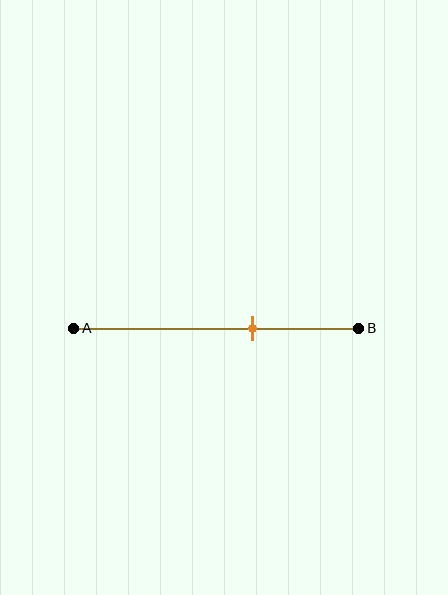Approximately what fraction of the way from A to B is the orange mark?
The orange mark is approximately 65% of the way from A to B.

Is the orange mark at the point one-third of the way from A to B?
No, the mark is at about 65% from A, not at the 33% one-third point.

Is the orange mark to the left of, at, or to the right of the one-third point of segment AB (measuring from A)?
The orange mark is to the right of the one-third point of segment AB.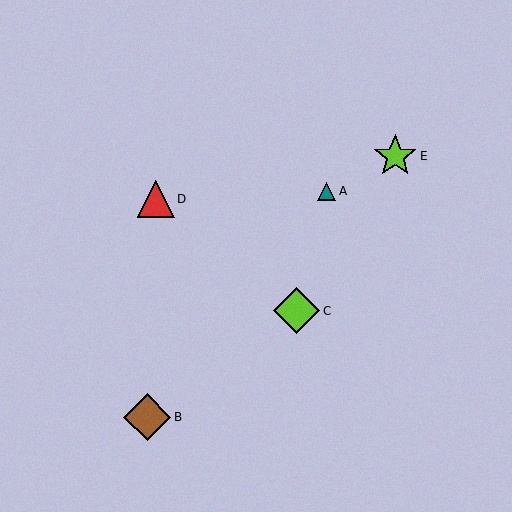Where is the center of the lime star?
The center of the lime star is at (395, 156).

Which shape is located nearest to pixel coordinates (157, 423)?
The brown diamond (labeled B) at (147, 417) is nearest to that location.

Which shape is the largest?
The brown diamond (labeled B) is the largest.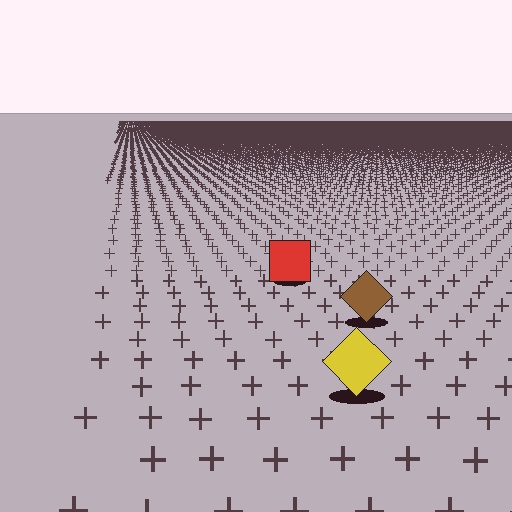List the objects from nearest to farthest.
From nearest to farthest: the yellow diamond, the brown diamond, the red square.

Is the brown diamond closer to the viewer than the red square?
Yes. The brown diamond is closer — you can tell from the texture gradient: the ground texture is coarser near it.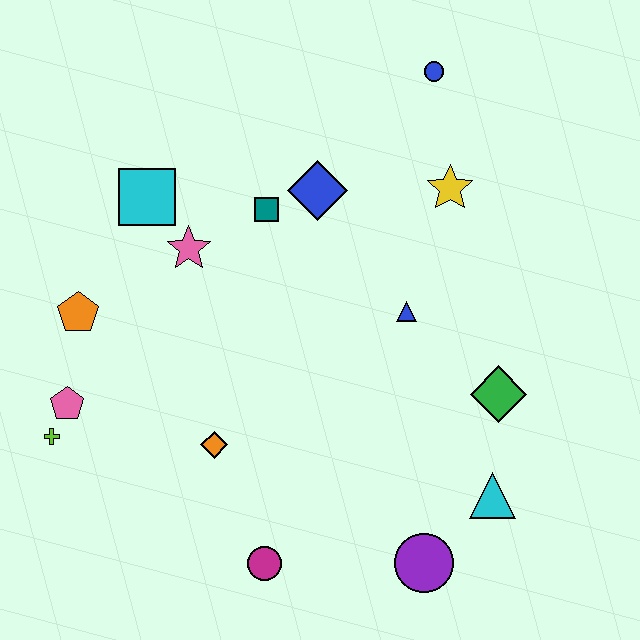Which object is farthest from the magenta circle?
The blue circle is farthest from the magenta circle.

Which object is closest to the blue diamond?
The teal square is closest to the blue diamond.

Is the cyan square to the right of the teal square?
No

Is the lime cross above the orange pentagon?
No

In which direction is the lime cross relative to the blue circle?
The lime cross is to the left of the blue circle.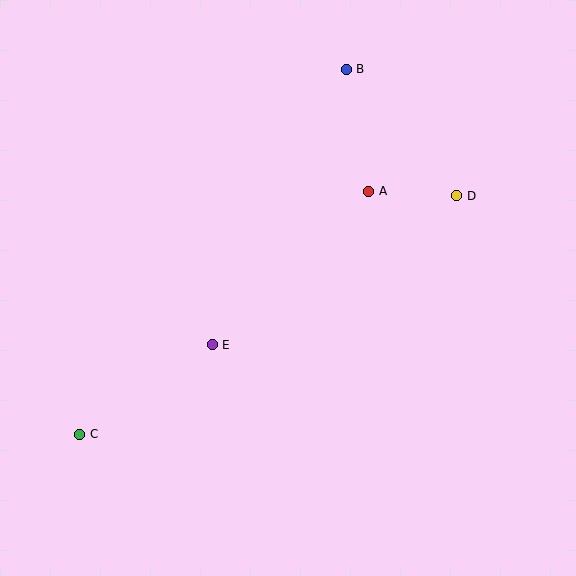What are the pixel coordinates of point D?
Point D is at (457, 196).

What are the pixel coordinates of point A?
Point A is at (369, 191).